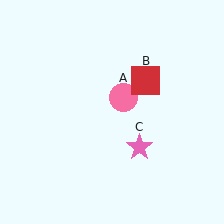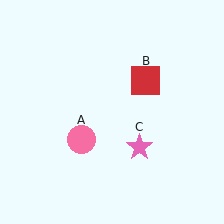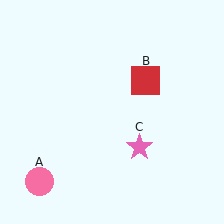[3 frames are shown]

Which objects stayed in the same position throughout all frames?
Red square (object B) and pink star (object C) remained stationary.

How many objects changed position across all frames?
1 object changed position: pink circle (object A).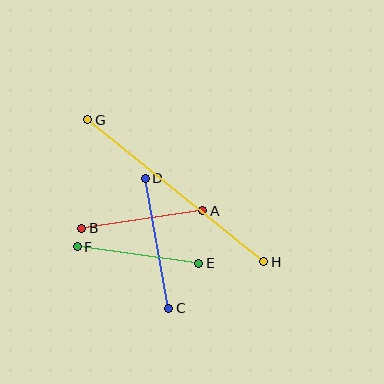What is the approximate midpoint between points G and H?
The midpoint is at approximately (176, 191) pixels.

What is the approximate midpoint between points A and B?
The midpoint is at approximately (142, 220) pixels.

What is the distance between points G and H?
The distance is approximately 226 pixels.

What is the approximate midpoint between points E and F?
The midpoint is at approximately (138, 255) pixels.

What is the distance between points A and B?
The distance is approximately 122 pixels.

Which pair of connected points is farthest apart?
Points G and H are farthest apart.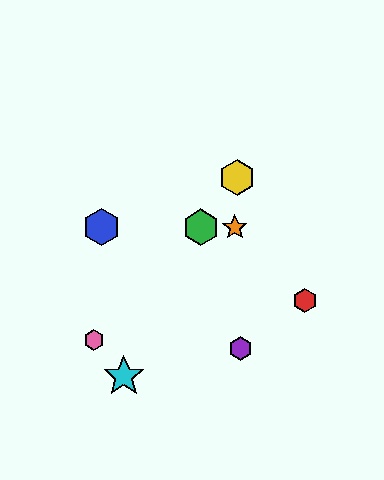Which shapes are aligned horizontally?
The blue hexagon, the green hexagon, the orange star are aligned horizontally.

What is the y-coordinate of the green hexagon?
The green hexagon is at y≈227.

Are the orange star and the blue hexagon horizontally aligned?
Yes, both are at y≈227.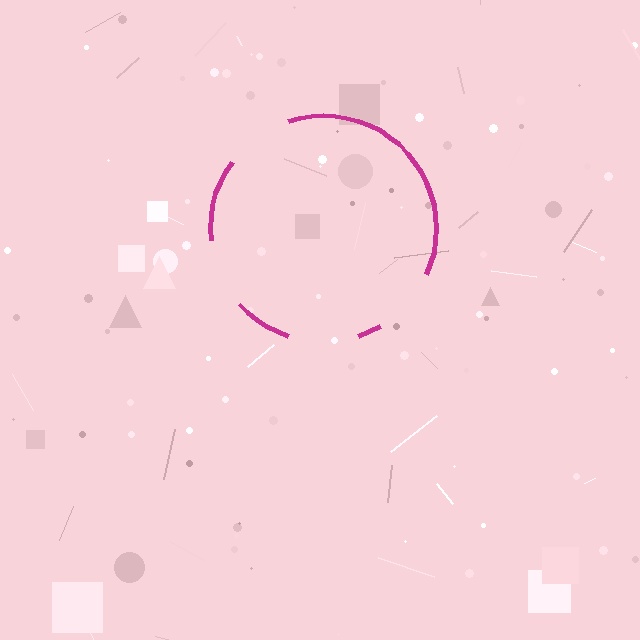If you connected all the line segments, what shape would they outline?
They would outline a circle.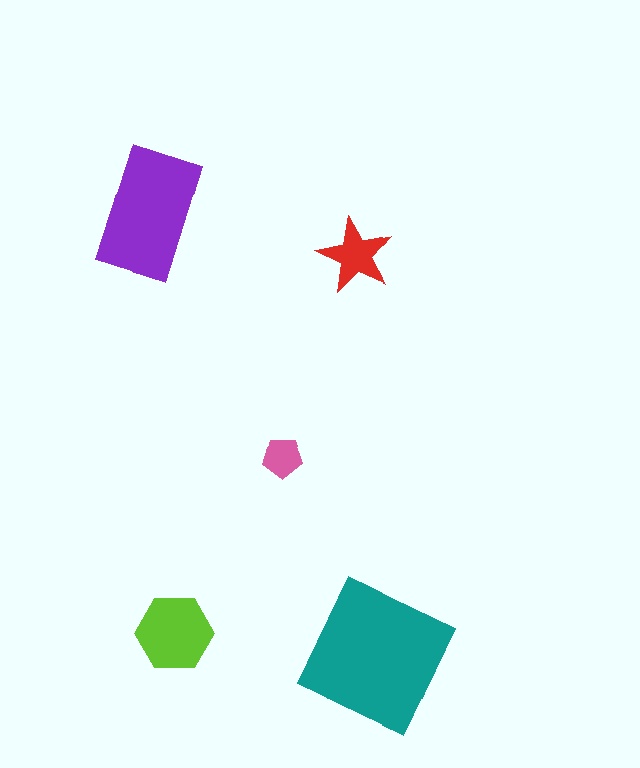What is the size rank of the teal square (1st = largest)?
1st.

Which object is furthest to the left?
The purple rectangle is leftmost.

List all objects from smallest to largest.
The pink pentagon, the red star, the lime hexagon, the purple rectangle, the teal square.